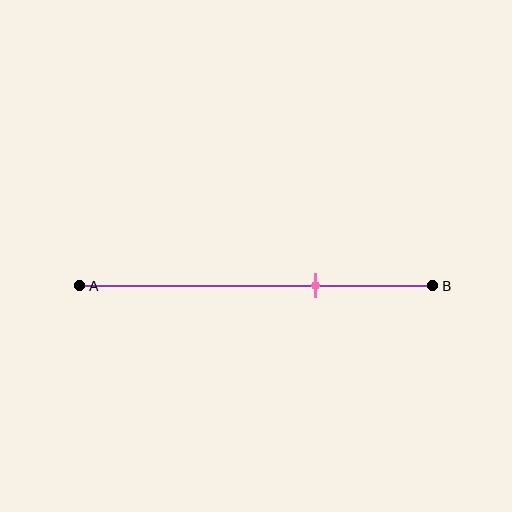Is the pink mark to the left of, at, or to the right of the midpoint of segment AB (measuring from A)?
The pink mark is to the right of the midpoint of segment AB.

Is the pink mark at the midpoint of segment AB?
No, the mark is at about 65% from A, not at the 50% midpoint.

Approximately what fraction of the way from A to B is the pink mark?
The pink mark is approximately 65% of the way from A to B.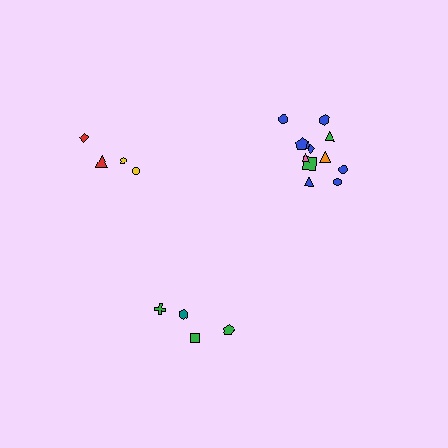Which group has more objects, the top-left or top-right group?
The top-right group.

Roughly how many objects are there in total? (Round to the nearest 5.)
Roughly 20 objects in total.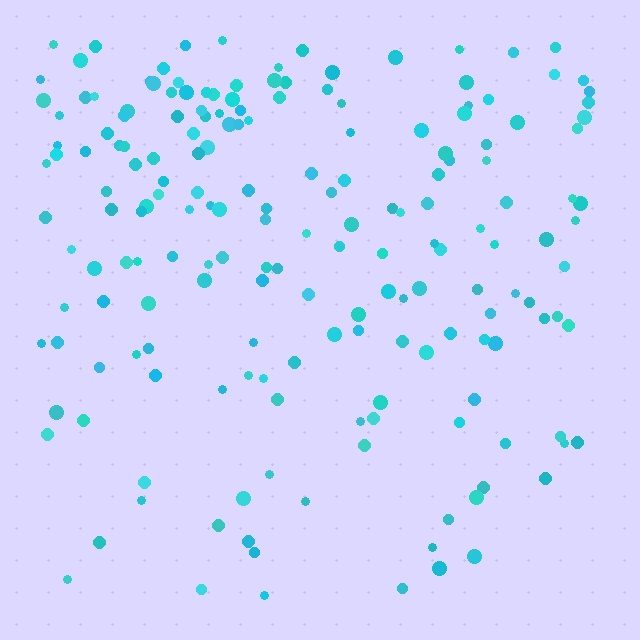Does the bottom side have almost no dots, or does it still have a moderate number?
Still a moderate number, just noticeably fewer than the top.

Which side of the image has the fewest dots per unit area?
The bottom.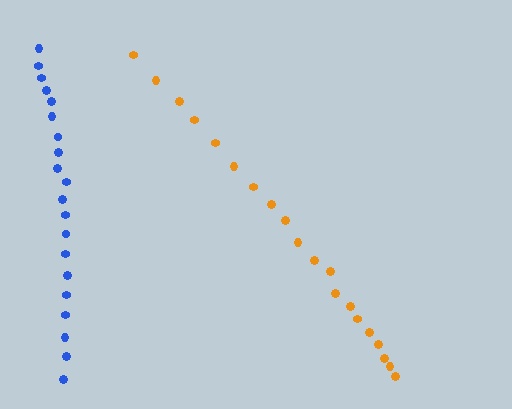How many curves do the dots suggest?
There are 2 distinct paths.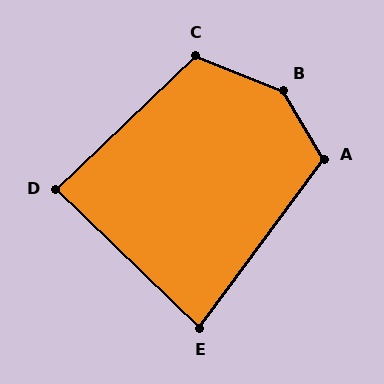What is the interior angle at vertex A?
Approximately 113 degrees (obtuse).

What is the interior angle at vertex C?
Approximately 114 degrees (obtuse).